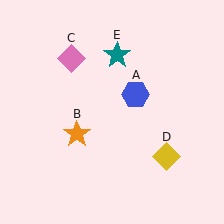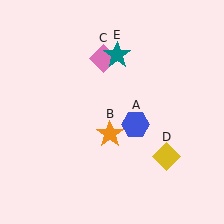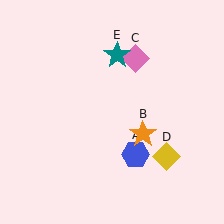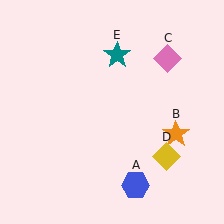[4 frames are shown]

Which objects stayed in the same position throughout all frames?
Yellow diamond (object D) and teal star (object E) remained stationary.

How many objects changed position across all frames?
3 objects changed position: blue hexagon (object A), orange star (object B), pink diamond (object C).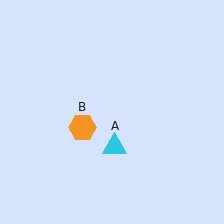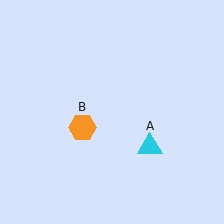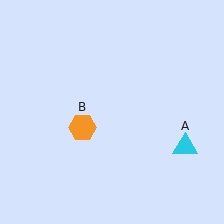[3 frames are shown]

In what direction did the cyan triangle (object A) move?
The cyan triangle (object A) moved right.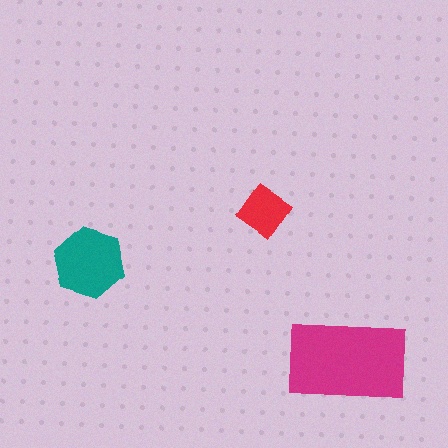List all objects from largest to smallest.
The magenta rectangle, the teal hexagon, the red diamond.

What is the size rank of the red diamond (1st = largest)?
3rd.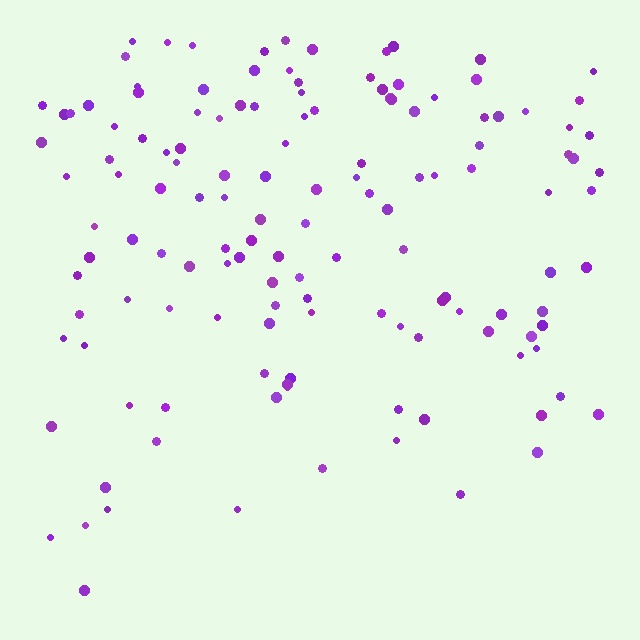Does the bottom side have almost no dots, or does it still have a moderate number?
Still a moderate number, just noticeably fewer than the top.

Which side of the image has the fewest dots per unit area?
The bottom.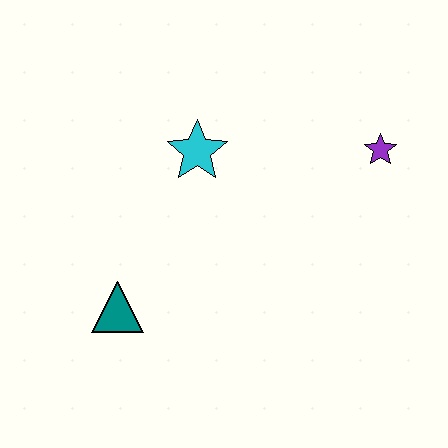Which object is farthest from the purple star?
The teal triangle is farthest from the purple star.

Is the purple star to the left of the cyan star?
No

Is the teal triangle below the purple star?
Yes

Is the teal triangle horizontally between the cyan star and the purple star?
No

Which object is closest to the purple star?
The cyan star is closest to the purple star.